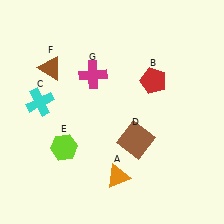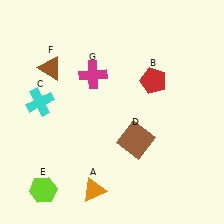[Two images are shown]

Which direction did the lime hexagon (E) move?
The lime hexagon (E) moved down.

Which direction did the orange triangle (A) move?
The orange triangle (A) moved left.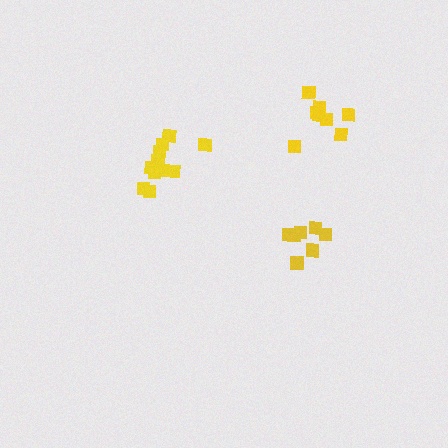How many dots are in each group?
Group 1: 8 dots, Group 2: 11 dots, Group 3: 7 dots (26 total).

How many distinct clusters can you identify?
There are 3 distinct clusters.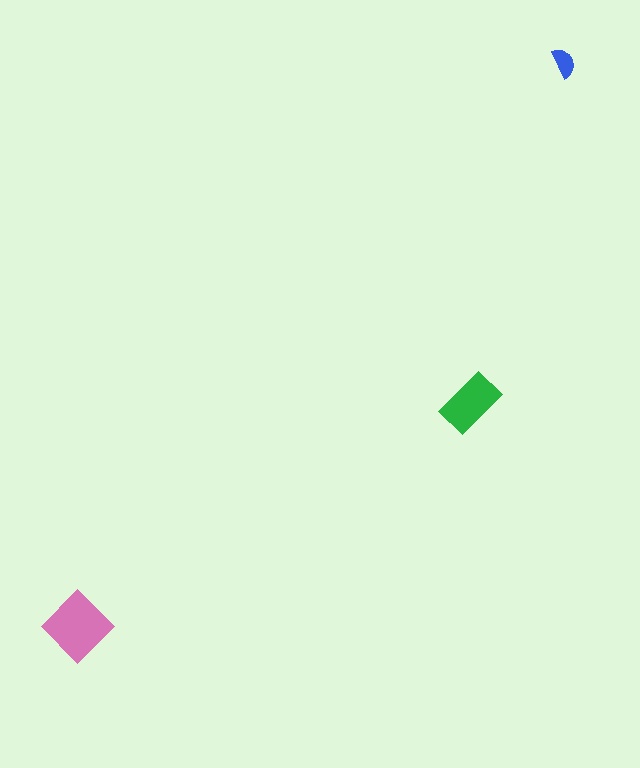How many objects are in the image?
There are 3 objects in the image.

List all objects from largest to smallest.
The pink diamond, the green rectangle, the blue semicircle.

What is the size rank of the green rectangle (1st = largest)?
2nd.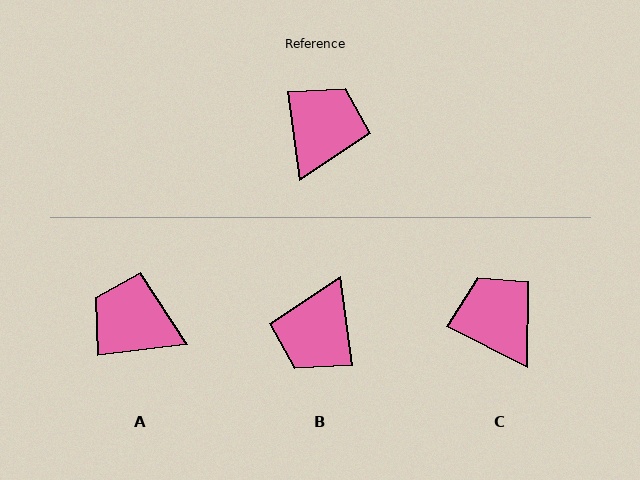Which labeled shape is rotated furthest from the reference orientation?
B, about 180 degrees away.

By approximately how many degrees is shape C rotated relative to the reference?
Approximately 56 degrees counter-clockwise.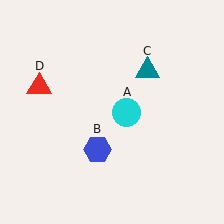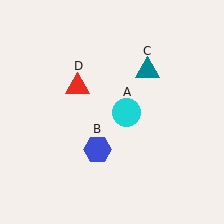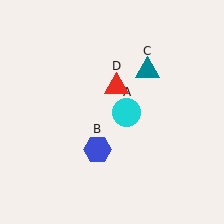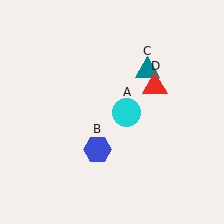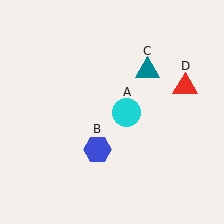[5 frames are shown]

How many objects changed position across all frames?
1 object changed position: red triangle (object D).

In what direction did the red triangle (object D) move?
The red triangle (object D) moved right.